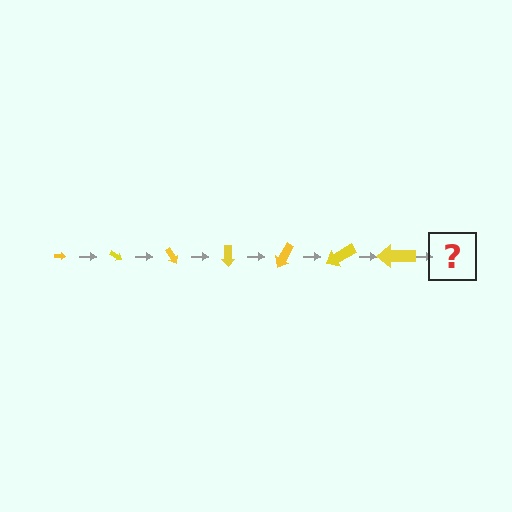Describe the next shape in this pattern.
It should be an arrow, larger than the previous one and rotated 210 degrees from the start.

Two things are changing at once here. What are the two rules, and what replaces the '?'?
The two rules are that the arrow grows larger each step and it rotates 30 degrees each step. The '?' should be an arrow, larger than the previous one and rotated 210 degrees from the start.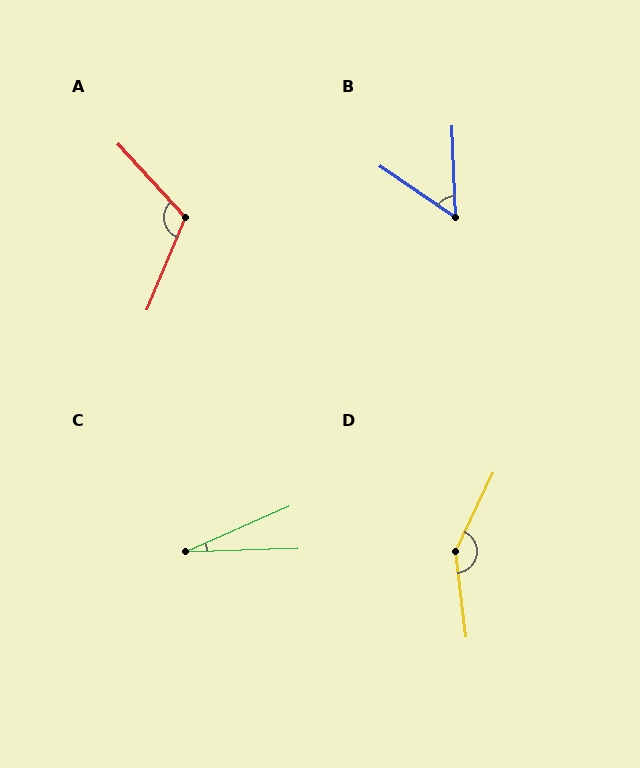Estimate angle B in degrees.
Approximately 53 degrees.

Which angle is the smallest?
C, at approximately 22 degrees.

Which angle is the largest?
D, at approximately 148 degrees.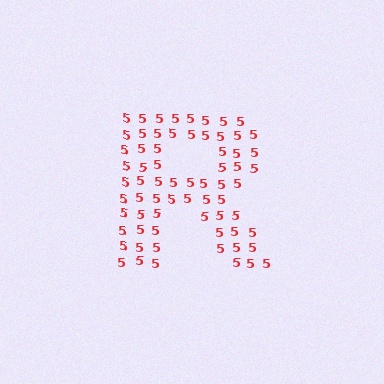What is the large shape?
The large shape is the letter R.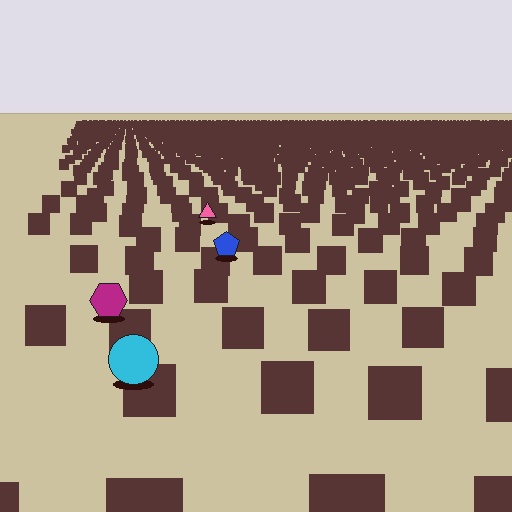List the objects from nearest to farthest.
From nearest to farthest: the cyan circle, the magenta hexagon, the blue pentagon, the pink triangle.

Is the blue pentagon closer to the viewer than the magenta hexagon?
No. The magenta hexagon is closer — you can tell from the texture gradient: the ground texture is coarser near it.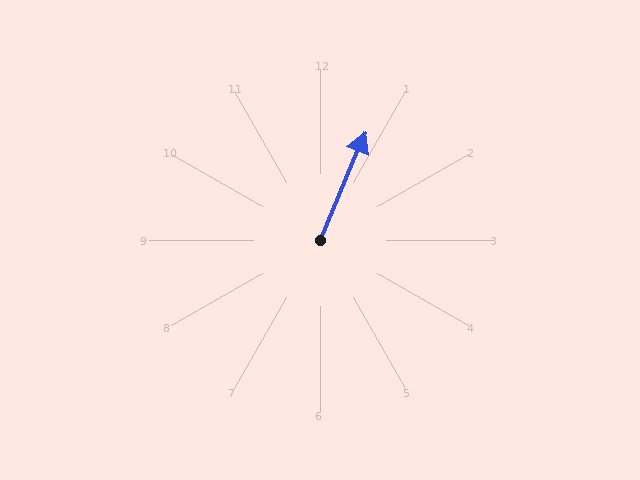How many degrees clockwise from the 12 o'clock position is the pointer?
Approximately 23 degrees.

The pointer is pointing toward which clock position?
Roughly 1 o'clock.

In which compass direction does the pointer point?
Northeast.